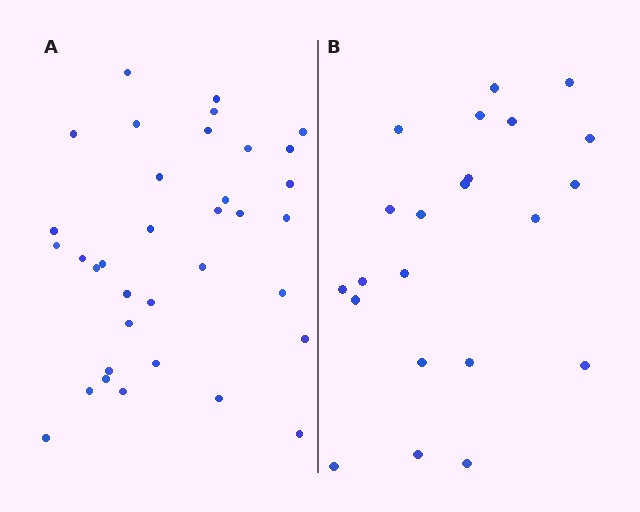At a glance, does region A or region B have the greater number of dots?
Region A (the left region) has more dots.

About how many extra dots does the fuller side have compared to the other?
Region A has approximately 15 more dots than region B.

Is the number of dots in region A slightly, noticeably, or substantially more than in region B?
Region A has substantially more. The ratio is roughly 1.6 to 1.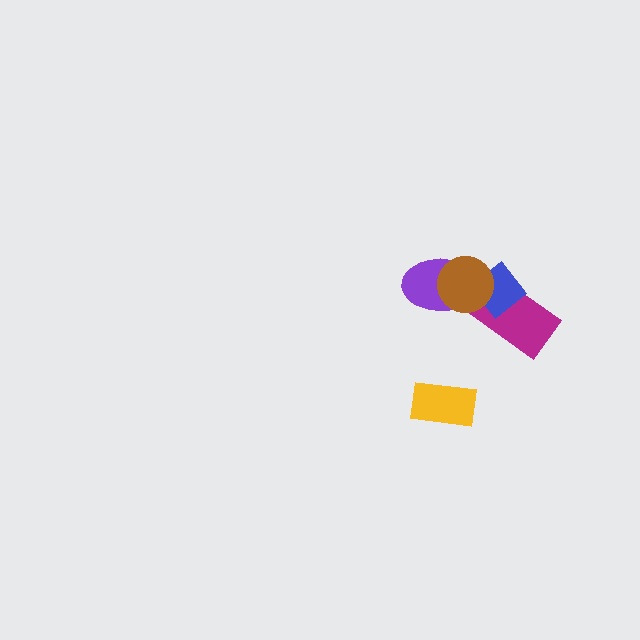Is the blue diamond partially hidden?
Yes, it is partially covered by another shape.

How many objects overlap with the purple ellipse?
2 objects overlap with the purple ellipse.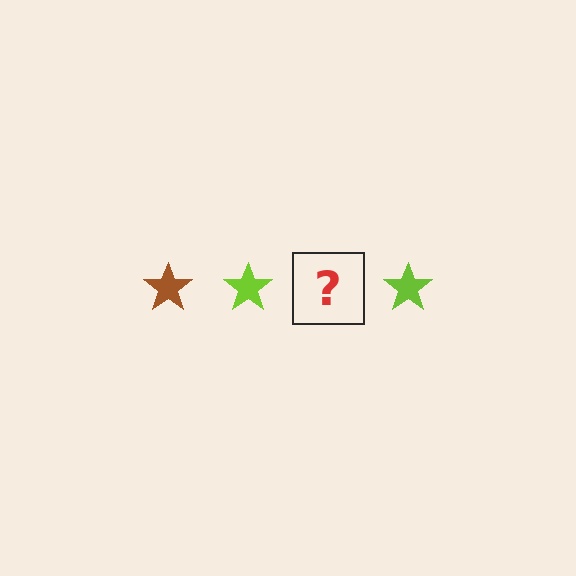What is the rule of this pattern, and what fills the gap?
The rule is that the pattern cycles through brown, lime stars. The gap should be filled with a brown star.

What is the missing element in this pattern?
The missing element is a brown star.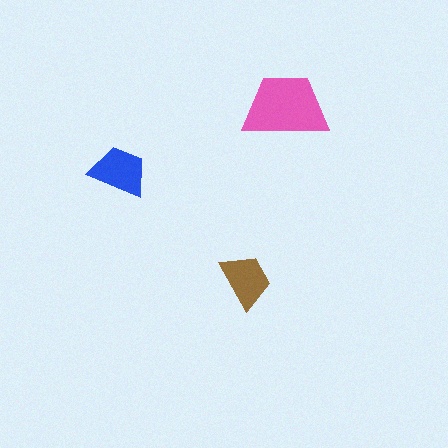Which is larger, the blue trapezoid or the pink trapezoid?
The pink one.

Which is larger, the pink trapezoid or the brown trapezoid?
The pink one.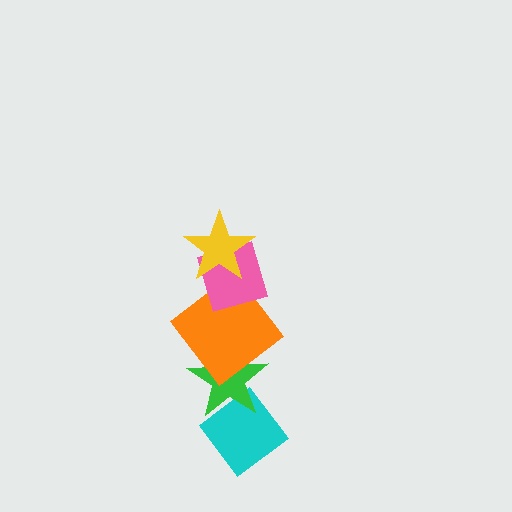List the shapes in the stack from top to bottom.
From top to bottom: the yellow star, the pink diamond, the orange diamond, the green star, the cyan diamond.